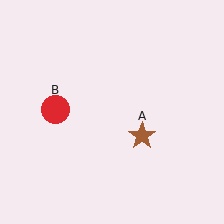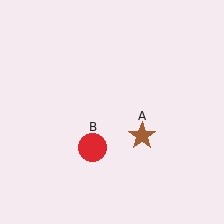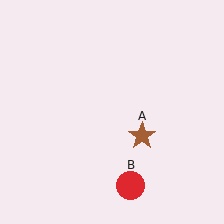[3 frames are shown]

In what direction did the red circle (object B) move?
The red circle (object B) moved down and to the right.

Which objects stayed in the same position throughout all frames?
Brown star (object A) remained stationary.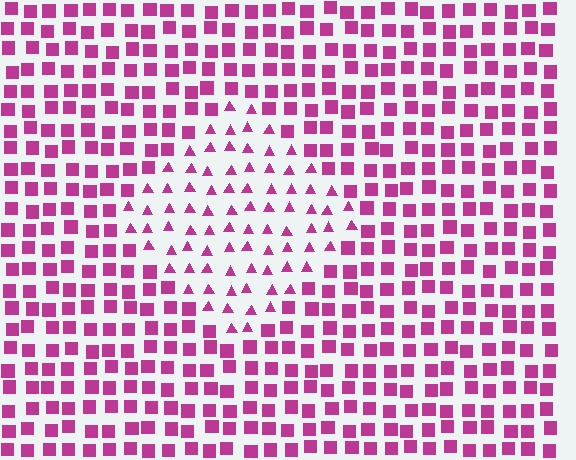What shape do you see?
I see a diamond.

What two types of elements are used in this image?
The image uses triangles inside the diamond region and squares outside it.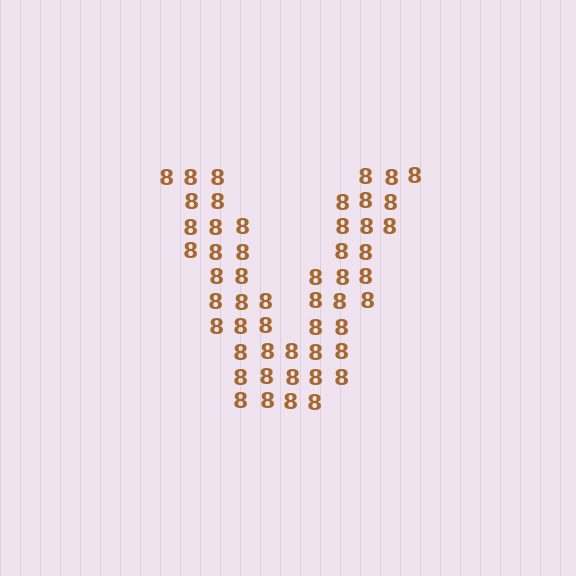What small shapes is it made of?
It is made of small digit 8's.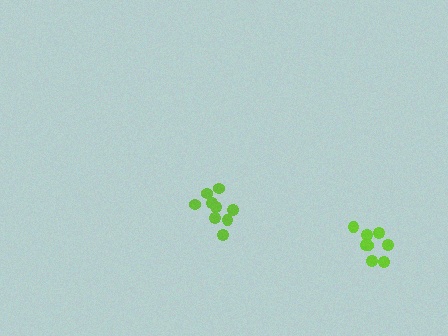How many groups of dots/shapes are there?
There are 2 groups.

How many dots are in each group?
Group 1: 9 dots, Group 2: 8 dots (17 total).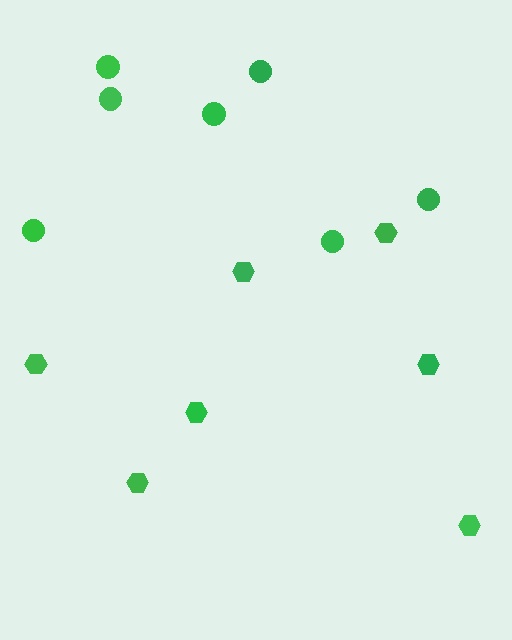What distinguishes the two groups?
There are 2 groups: one group of circles (7) and one group of hexagons (7).